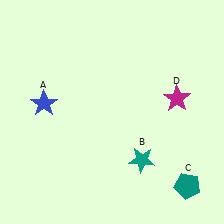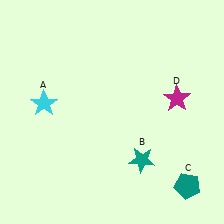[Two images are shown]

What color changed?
The star (A) changed from blue in Image 1 to cyan in Image 2.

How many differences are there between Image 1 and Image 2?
There is 1 difference between the two images.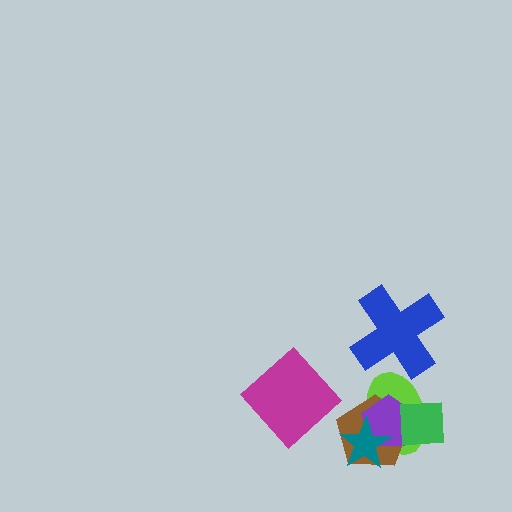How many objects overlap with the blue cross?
0 objects overlap with the blue cross.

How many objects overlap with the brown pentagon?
4 objects overlap with the brown pentagon.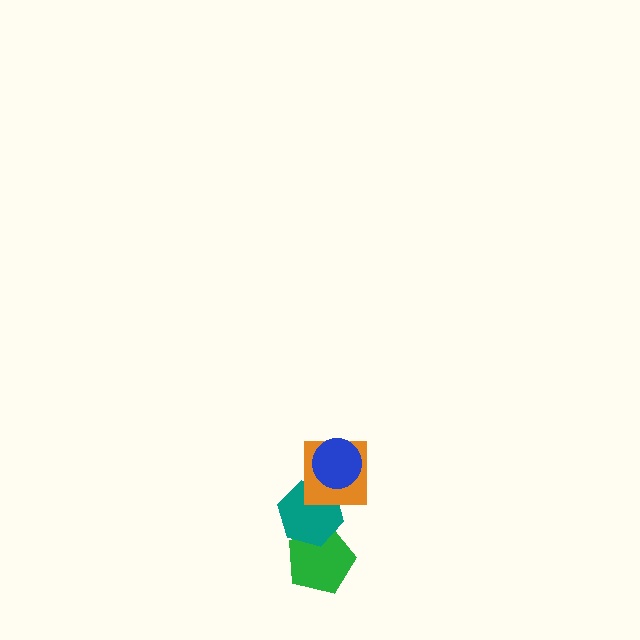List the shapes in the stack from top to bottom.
From top to bottom: the blue circle, the orange square, the teal hexagon, the green pentagon.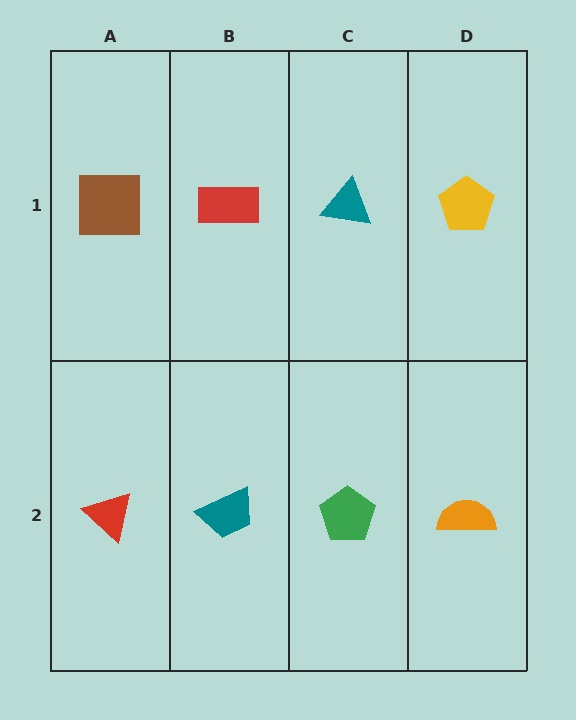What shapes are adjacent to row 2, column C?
A teal triangle (row 1, column C), a teal trapezoid (row 2, column B), an orange semicircle (row 2, column D).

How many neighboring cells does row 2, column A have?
2.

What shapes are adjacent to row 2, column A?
A brown square (row 1, column A), a teal trapezoid (row 2, column B).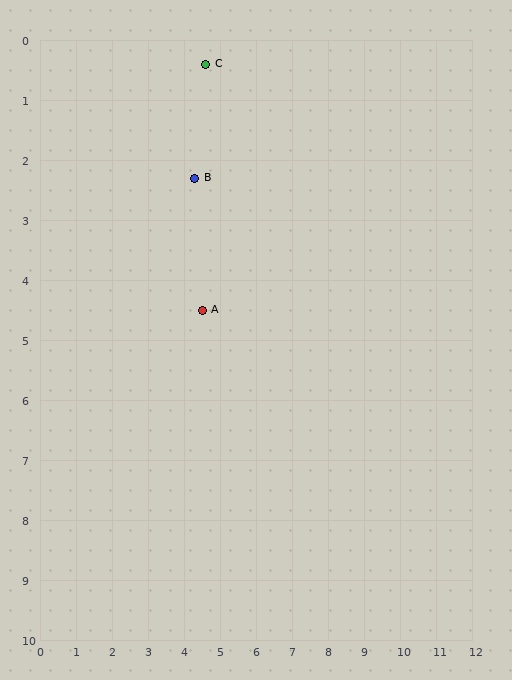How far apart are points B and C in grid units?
Points B and C are about 1.9 grid units apart.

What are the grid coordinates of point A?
Point A is at approximately (4.5, 4.5).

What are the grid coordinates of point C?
Point C is at approximately (4.6, 0.4).